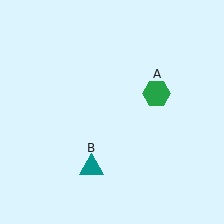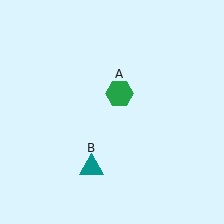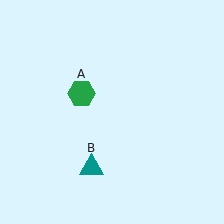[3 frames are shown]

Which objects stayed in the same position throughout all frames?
Teal triangle (object B) remained stationary.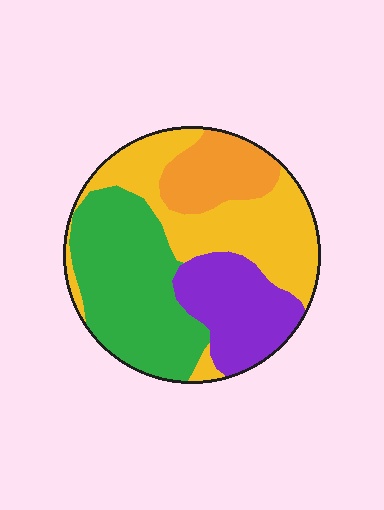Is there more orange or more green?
Green.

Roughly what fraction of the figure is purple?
Purple covers 20% of the figure.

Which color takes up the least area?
Orange, at roughly 15%.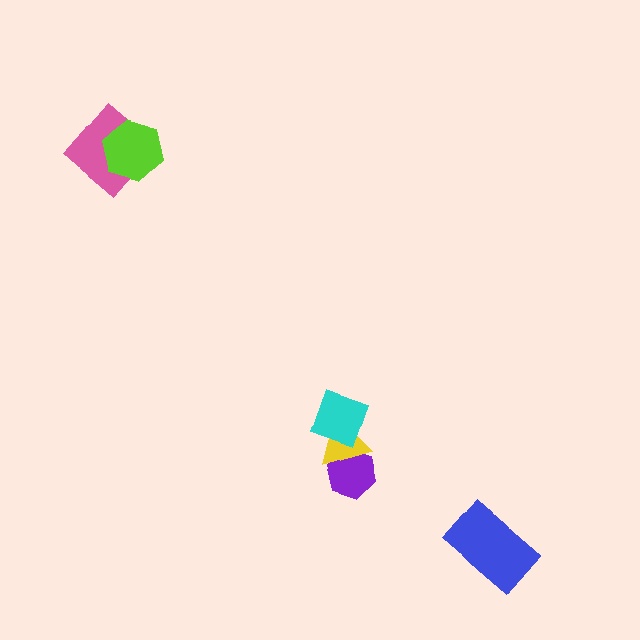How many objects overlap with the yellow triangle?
2 objects overlap with the yellow triangle.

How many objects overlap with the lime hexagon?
1 object overlaps with the lime hexagon.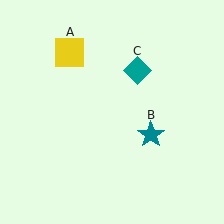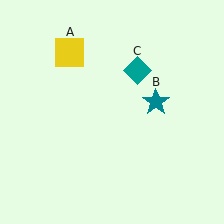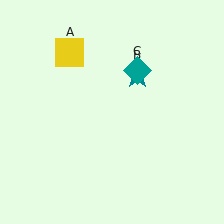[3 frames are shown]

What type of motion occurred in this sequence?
The teal star (object B) rotated counterclockwise around the center of the scene.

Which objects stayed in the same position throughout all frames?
Yellow square (object A) and teal diamond (object C) remained stationary.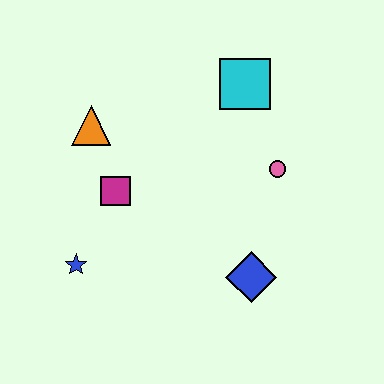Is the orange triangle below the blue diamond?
No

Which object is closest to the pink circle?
The cyan square is closest to the pink circle.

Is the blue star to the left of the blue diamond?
Yes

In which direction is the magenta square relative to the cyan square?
The magenta square is to the left of the cyan square.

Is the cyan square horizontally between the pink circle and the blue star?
Yes